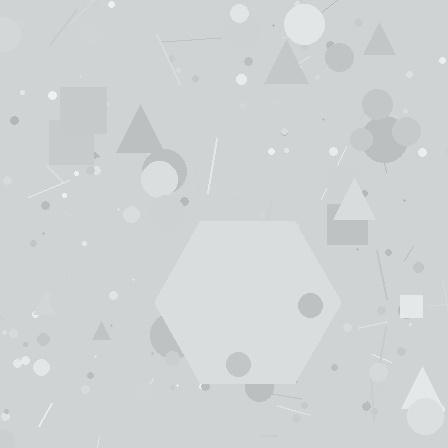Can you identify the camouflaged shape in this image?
The camouflaged shape is a hexagon.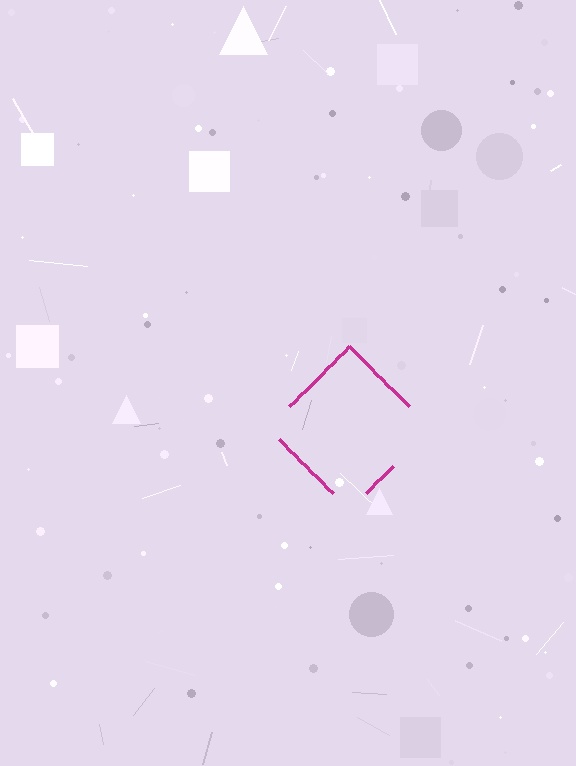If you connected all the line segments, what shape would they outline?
They would outline a diamond.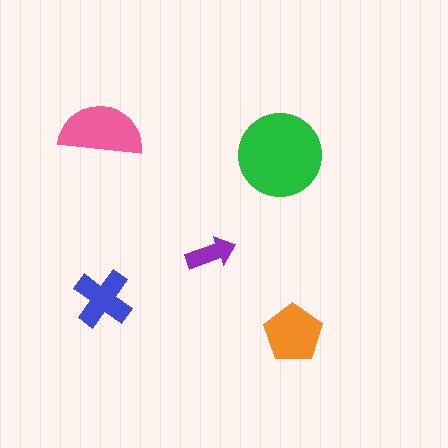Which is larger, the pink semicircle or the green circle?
The green circle.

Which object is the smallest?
The purple arrow.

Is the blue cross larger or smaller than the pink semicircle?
Smaller.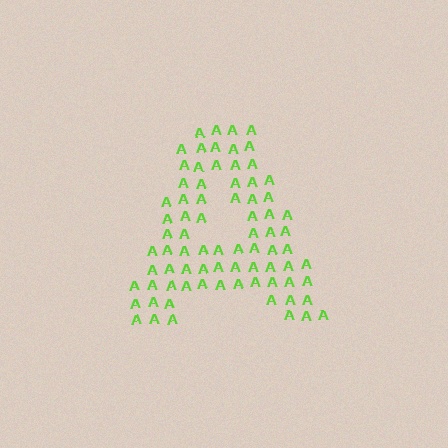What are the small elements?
The small elements are letter A's.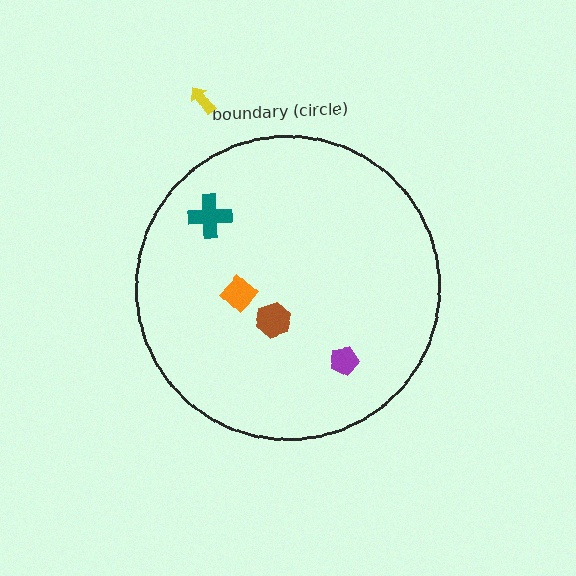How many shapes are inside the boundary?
4 inside, 1 outside.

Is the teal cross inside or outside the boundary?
Inside.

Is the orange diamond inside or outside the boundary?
Inside.